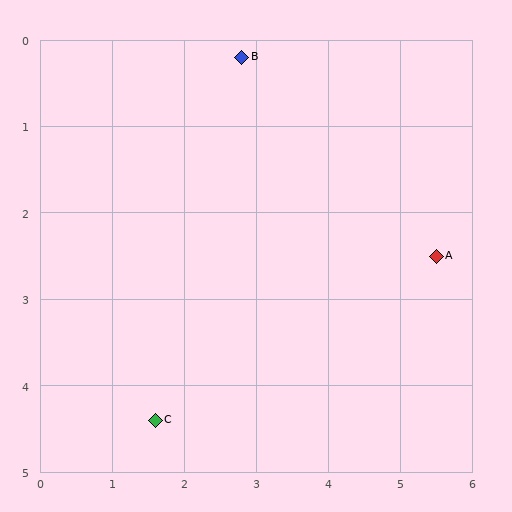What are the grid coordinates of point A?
Point A is at approximately (5.5, 2.5).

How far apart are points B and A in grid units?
Points B and A are about 3.5 grid units apart.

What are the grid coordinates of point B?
Point B is at approximately (2.8, 0.2).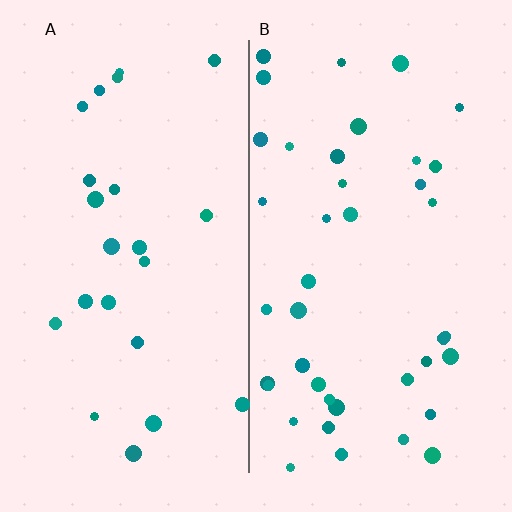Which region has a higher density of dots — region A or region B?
B (the right).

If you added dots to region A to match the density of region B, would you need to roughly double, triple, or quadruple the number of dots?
Approximately double.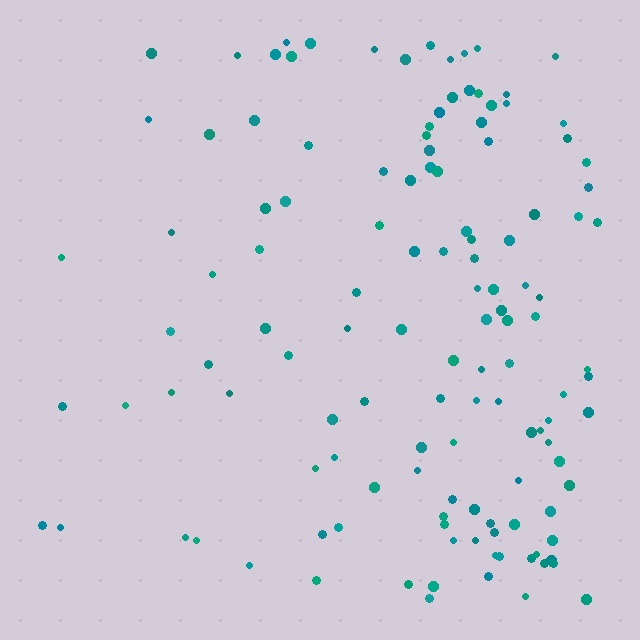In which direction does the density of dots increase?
From left to right, with the right side densest.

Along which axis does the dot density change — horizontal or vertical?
Horizontal.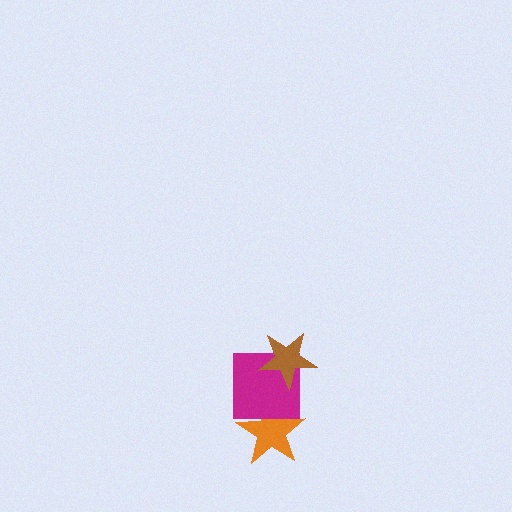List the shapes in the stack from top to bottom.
From top to bottom: the brown star, the magenta square, the orange star.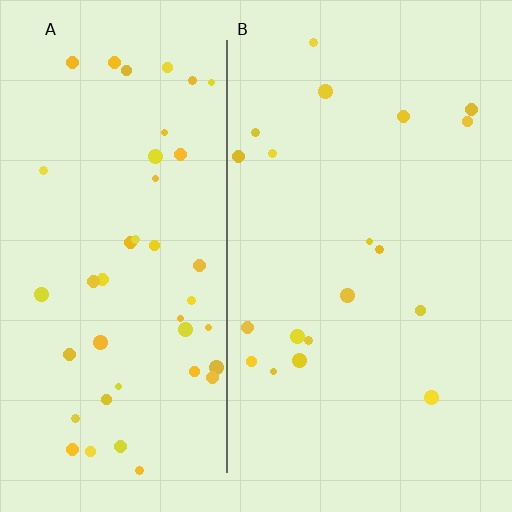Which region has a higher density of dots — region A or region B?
A (the left).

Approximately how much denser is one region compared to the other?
Approximately 2.4× — region A over region B.